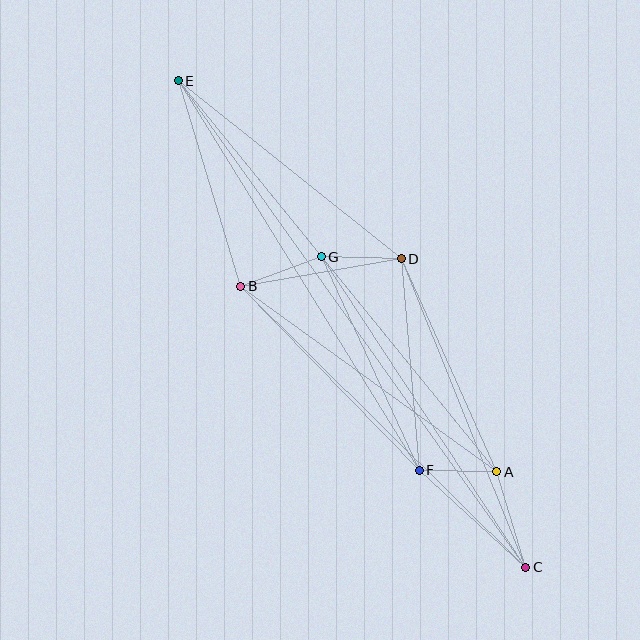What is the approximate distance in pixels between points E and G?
The distance between E and G is approximately 227 pixels.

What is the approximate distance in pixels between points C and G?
The distance between C and G is approximately 372 pixels.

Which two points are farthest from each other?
Points C and E are farthest from each other.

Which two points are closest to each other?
Points A and F are closest to each other.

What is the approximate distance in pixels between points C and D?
The distance between C and D is approximately 333 pixels.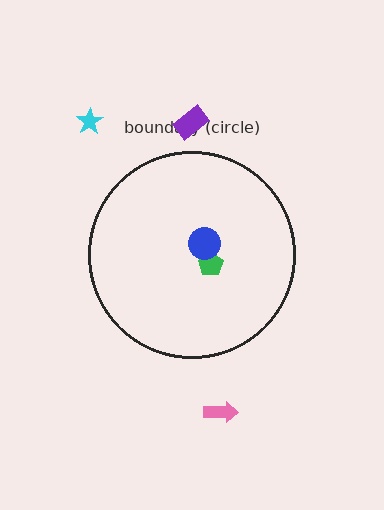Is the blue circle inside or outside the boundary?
Inside.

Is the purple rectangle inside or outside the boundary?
Outside.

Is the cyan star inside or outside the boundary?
Outside.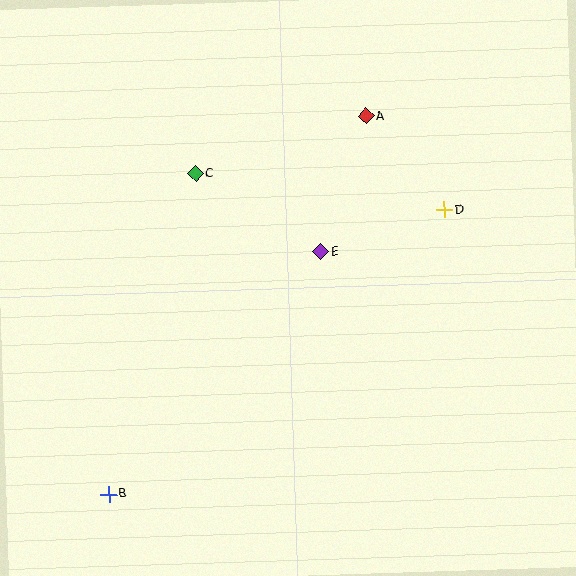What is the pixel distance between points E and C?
The distance between E and C is 148 pixels.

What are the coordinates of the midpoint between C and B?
The midpoint between C and B is at (152, 334).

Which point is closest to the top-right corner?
Point A is closest to the top-right corner.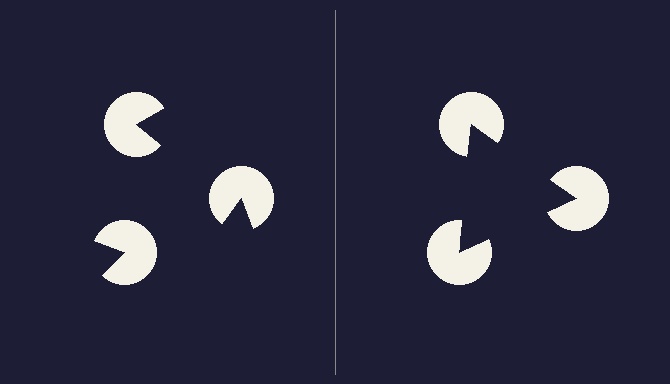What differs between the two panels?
The pac-man discs are positioned identically on both sides; only the wedge orientations differ. On the right they align to a triangle; on the left they are misaligned.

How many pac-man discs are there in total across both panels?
6 — 3 on each side.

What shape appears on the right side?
An illusory triangle.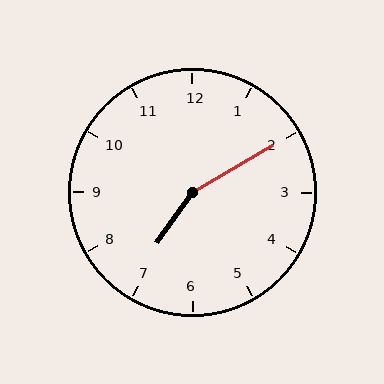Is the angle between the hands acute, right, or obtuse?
It is obtuse.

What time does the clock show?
7:10.